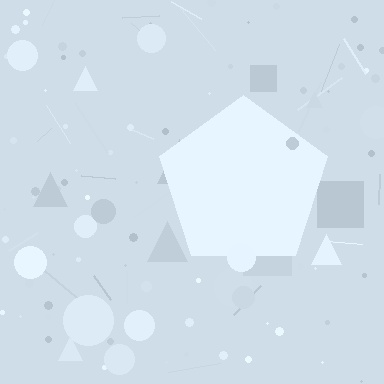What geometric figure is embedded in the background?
A pentagon is embedded in the background.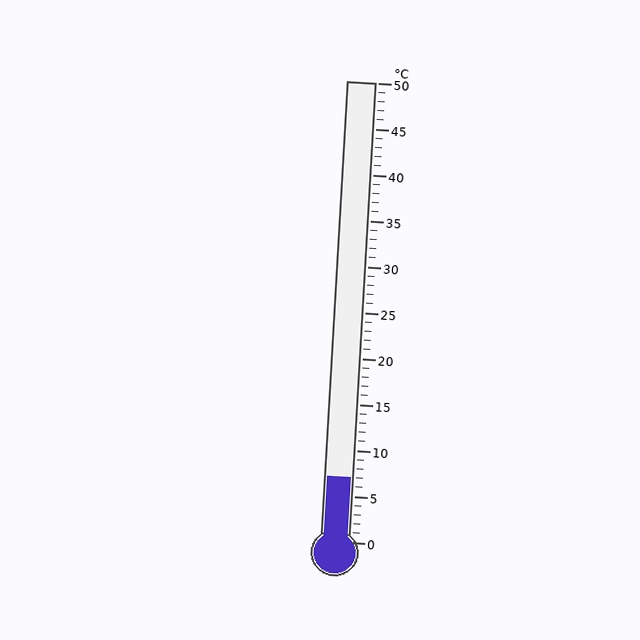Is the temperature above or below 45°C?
The temperature is below 45°C.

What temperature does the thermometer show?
The thermometer shows approximately 7°C.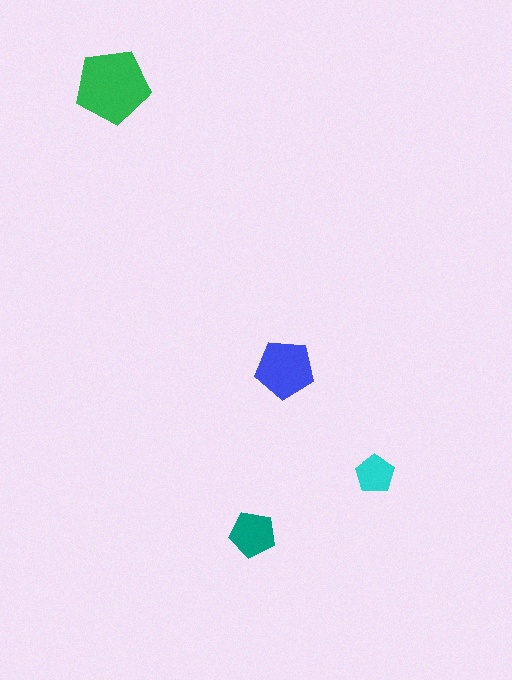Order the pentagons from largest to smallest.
the green one, the blue one, the teal one, the cyan one.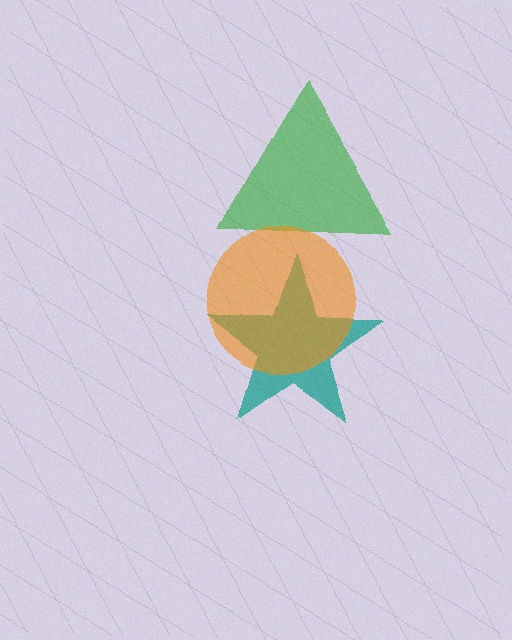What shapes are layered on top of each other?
The layered shapes are: a teal star, a green triangle, an orange circle.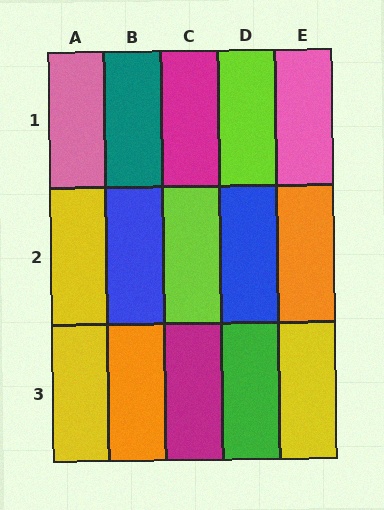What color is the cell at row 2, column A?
Yellow.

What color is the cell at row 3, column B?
Orange.